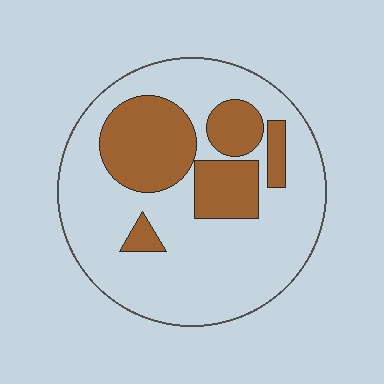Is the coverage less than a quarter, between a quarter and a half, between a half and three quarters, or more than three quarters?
Between a quarter and a half.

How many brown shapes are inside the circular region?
5.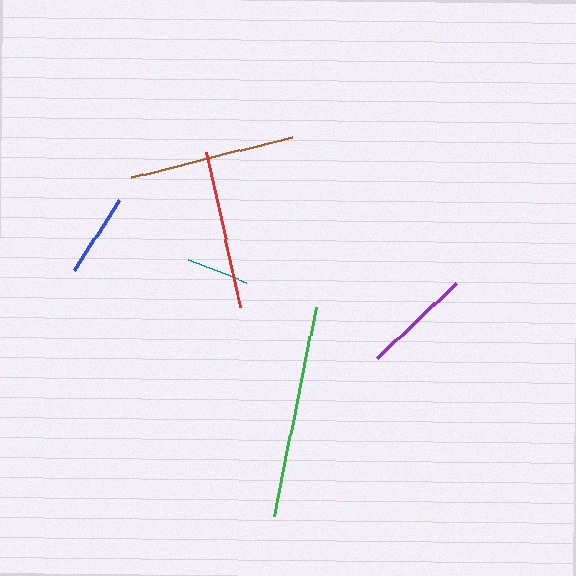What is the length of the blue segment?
The blue segment is approximately 83 pixels long.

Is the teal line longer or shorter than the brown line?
The brown line is longer than the teal line.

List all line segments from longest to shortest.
From longest to shortest: green, brown, red, purple, blue, teal.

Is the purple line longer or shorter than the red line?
The red line is longer than the purple line.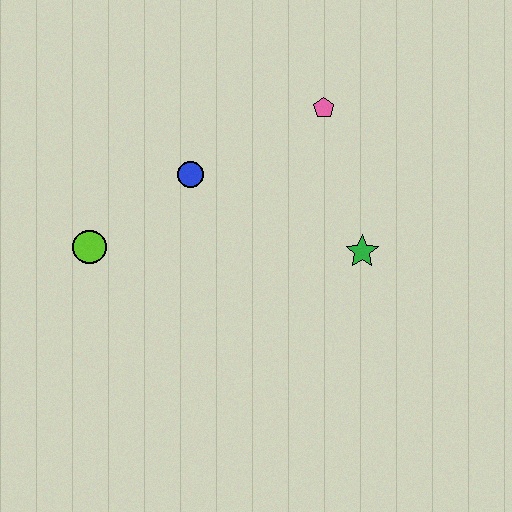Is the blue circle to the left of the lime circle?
No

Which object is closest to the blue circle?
The lime circle is closest to the blue circle.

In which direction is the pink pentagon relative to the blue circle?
The pink pentagon is to the right of the blue circle.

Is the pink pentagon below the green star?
No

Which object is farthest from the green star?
The lime circle is farthest from the green star.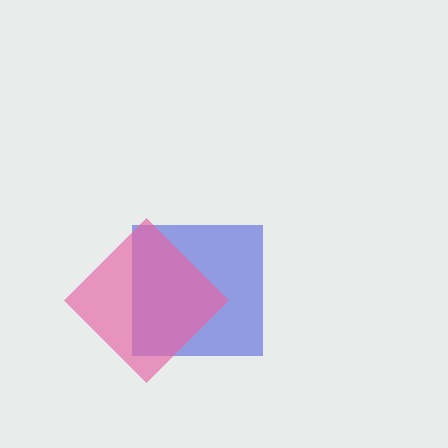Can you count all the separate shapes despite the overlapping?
Yes, there are 2 separate shapes.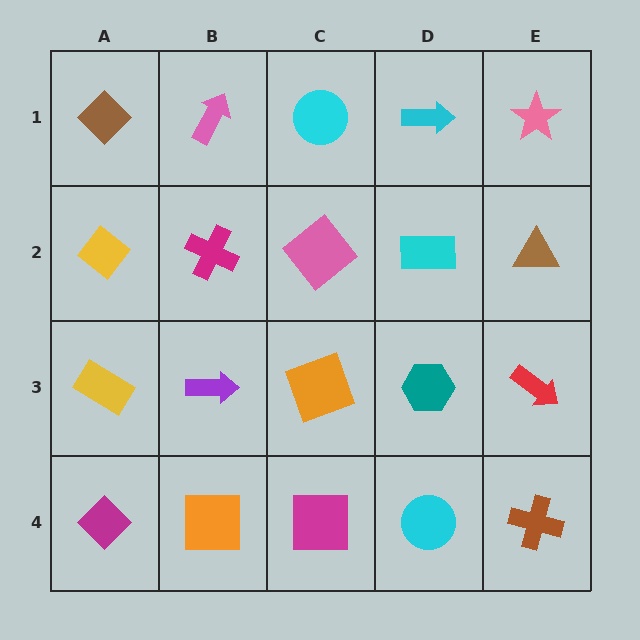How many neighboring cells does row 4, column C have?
3.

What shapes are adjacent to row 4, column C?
An orange square (row 3, column C), an orange square (row 4, column B), a cyan circle (row 4, column D).